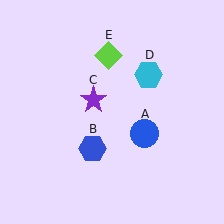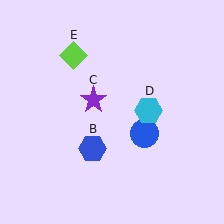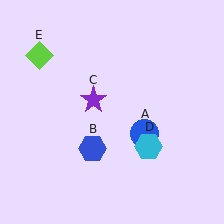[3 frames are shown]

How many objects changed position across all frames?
2 objects changed position: cyan hexagon (object D), lime diamond (object E).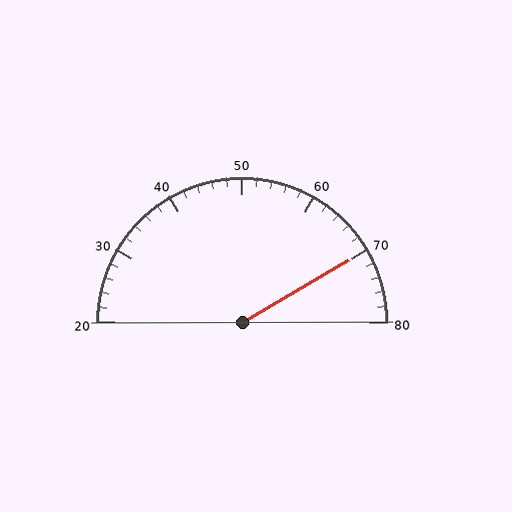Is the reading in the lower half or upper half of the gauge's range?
The reading is in the upper half of the range (20 to 80).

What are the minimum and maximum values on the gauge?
The gauge ranges from 20 to 80.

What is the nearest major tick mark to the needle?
The nearest major tick mark is 70.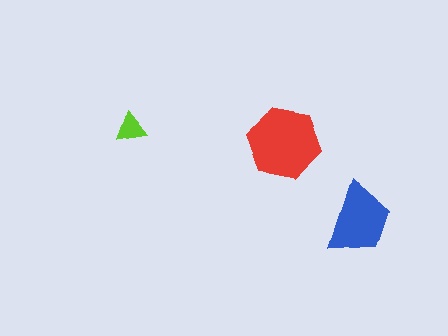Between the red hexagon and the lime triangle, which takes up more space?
The red hexagon.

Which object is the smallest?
The lime triangle.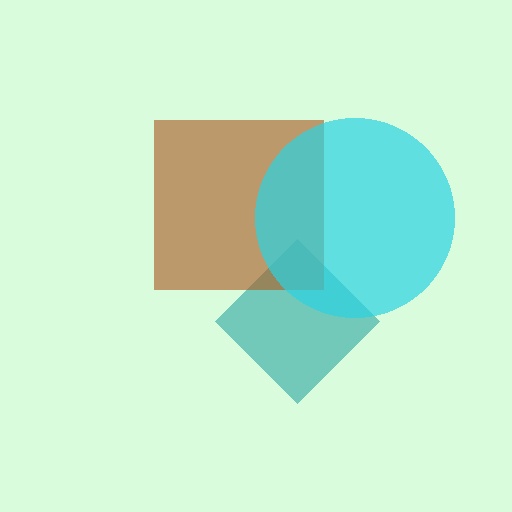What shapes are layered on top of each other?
The layered shapes are: a teal diamond, a brown square, a cyan circle.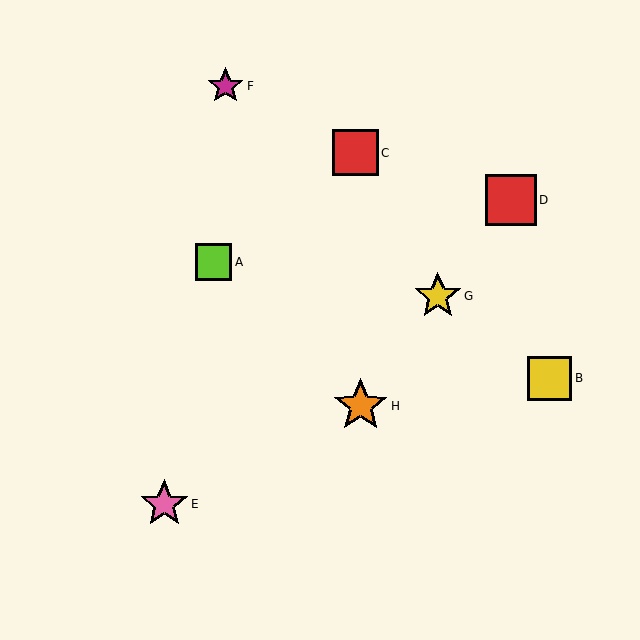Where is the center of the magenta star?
The center of the magenta star is at (226, 86).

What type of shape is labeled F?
Shape F is a magenta star.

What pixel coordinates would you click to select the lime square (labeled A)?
Click at (214, 262) to select the lime square A.